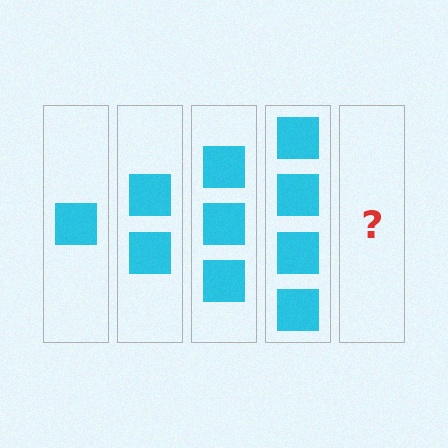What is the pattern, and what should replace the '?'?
The pattern is that each step adds one more square. The '?' should be 5 squares.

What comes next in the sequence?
The next element should be 5 squares.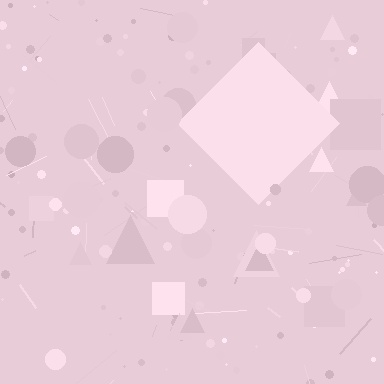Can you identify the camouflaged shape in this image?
The camouflaged shape is a diamond.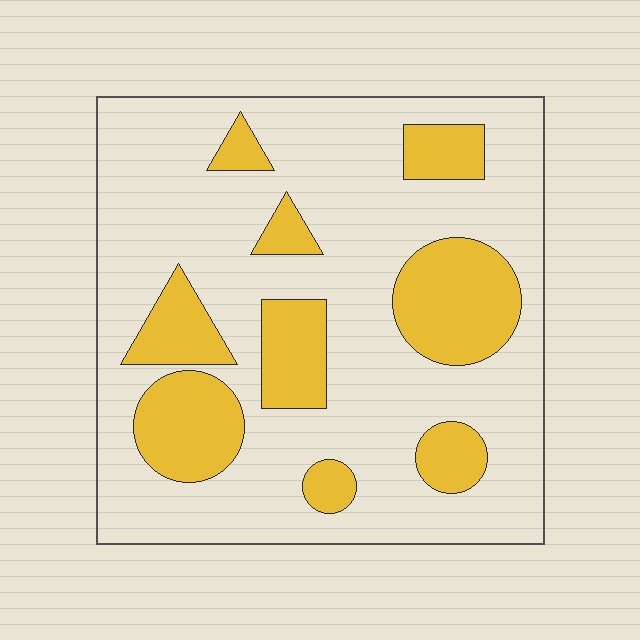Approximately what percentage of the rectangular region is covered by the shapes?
Approximately 25%.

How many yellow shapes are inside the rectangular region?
9.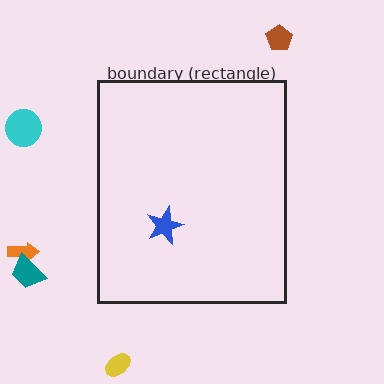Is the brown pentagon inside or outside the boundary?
Outside.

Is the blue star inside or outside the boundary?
Inside.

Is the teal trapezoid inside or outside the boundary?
Outside.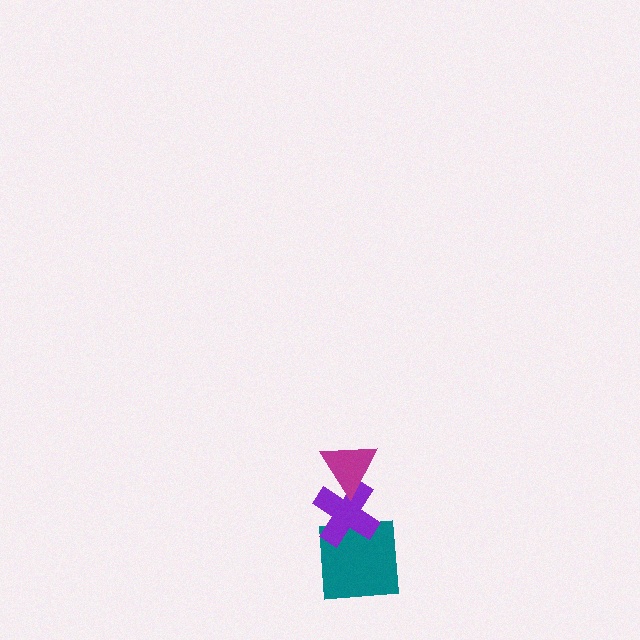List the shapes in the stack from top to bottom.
From top to bottom: the magenta triangle, the purple cross, the teal square.